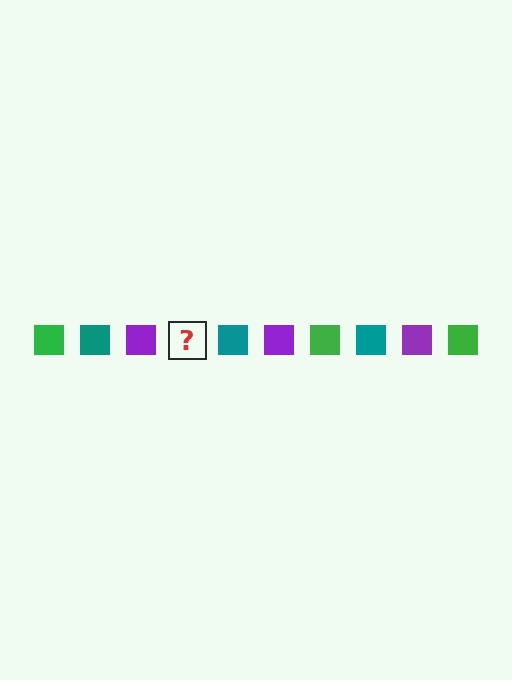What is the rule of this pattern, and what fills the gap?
The rule is that the pattern cycles through green, teal, purple squares. The gap should be filled with a green square.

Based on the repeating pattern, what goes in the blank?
The blank should be a green square.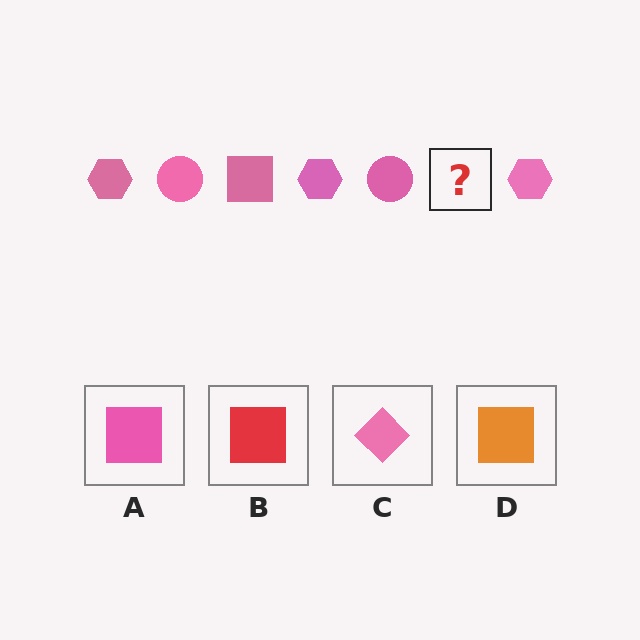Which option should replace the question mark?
Option A.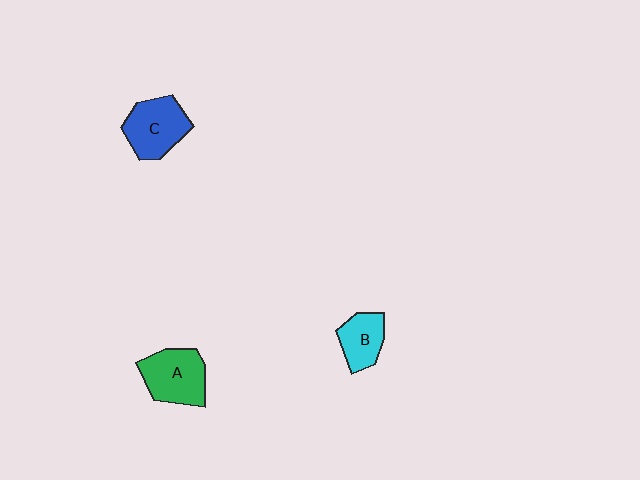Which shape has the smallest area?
Shape B (cyan).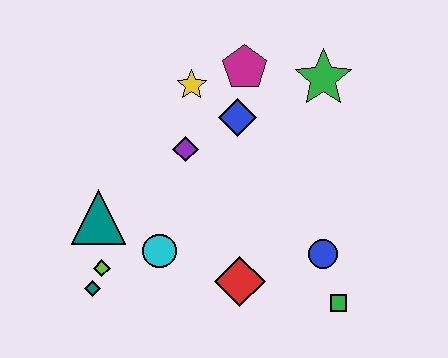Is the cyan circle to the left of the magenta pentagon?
Yes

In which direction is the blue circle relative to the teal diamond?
The blue circle is to the right of the teal diamond.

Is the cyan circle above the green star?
No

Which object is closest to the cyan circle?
The lime diamond is closest to the cyan circle.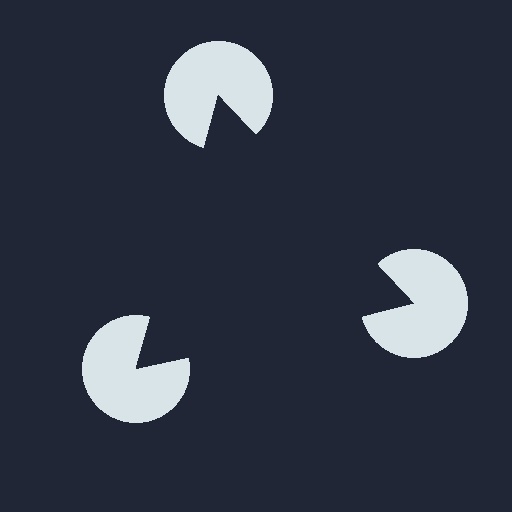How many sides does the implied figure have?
3 sides.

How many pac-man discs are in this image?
There are 3 — one at each vertex of the illusory triangle.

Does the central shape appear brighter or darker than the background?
It typically appears slightly darker than the background, even though no actual brightness change is drawn.